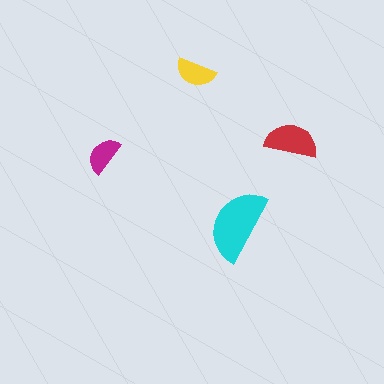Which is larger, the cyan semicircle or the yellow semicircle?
The cyan one.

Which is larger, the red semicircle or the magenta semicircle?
The red one.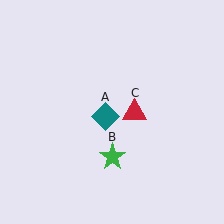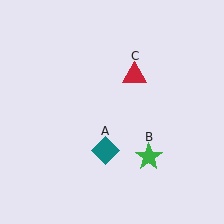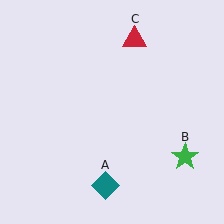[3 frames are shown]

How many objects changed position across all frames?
3 objects changed position: teal diamond (object A), green star (object B), red triangle (object C).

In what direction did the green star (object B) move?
The green star (object B) moved right.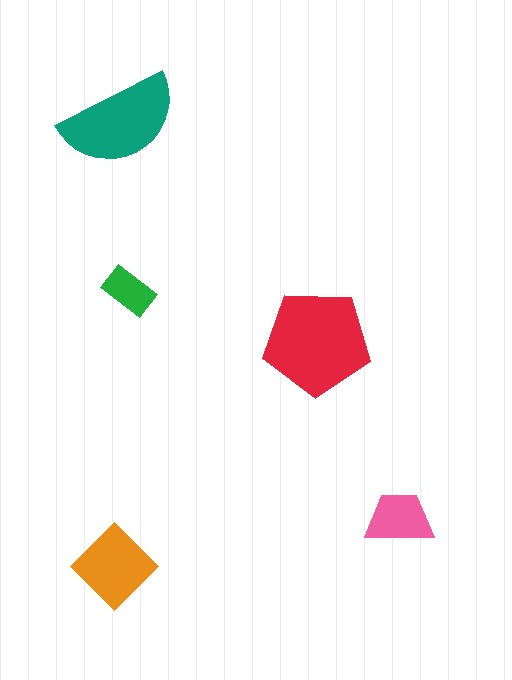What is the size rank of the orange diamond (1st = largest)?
3rd.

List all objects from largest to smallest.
The red pentagon, the teal semicircle, the orange diamond, the pink trapezoid, the green rectangle.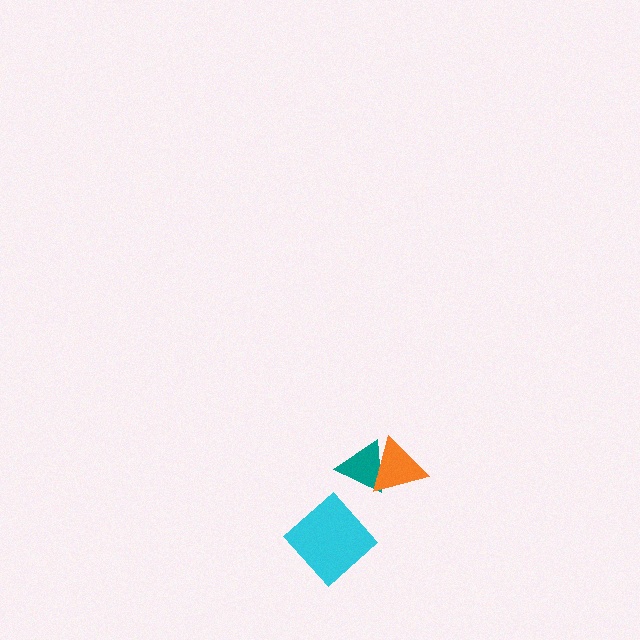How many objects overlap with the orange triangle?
1 object overlaps with the orange triangle.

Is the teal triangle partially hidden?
Yes, it is partially covered by another shape.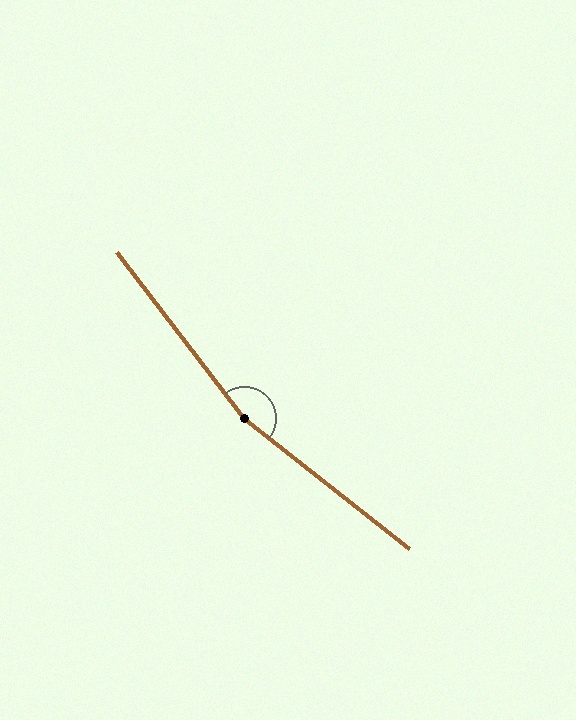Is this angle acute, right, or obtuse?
It is obtuse.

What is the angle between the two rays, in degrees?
Approximately 166 degrees.